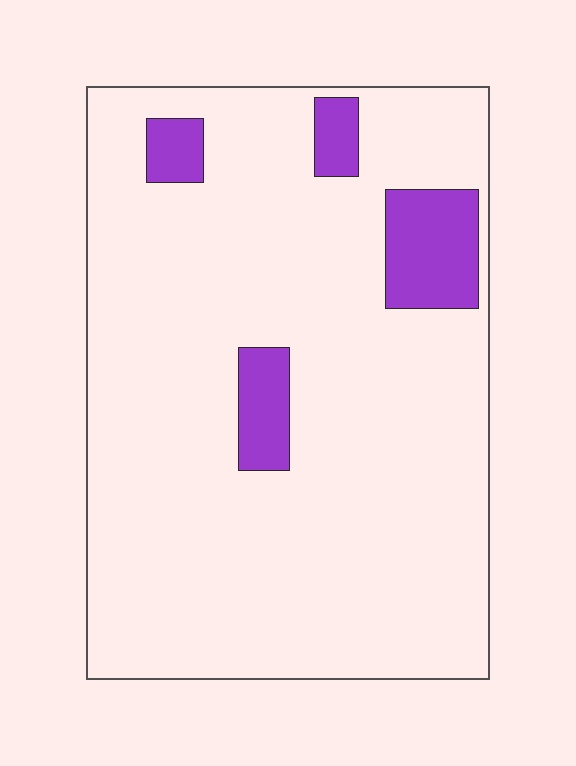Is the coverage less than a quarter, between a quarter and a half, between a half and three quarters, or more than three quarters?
Less than a quarter.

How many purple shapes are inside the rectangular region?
4.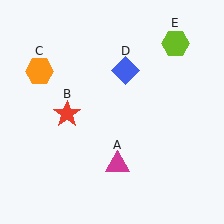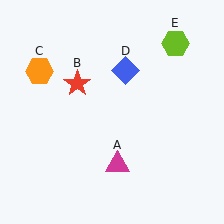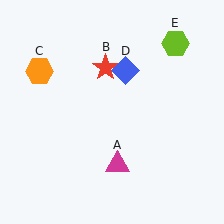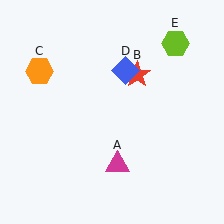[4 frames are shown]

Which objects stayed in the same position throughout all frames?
Magenta triangle (object A) and orange hexagon (object C) and blue diamond (object D) and lime hexagon (object E) remained stationary.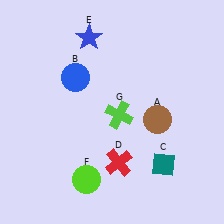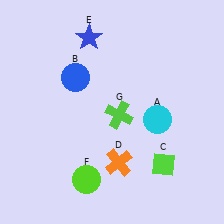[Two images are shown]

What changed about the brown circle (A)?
In Image 1, A is brown. In Image 2, it changed to cyan.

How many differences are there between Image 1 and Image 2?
There are 3 differences between the two images.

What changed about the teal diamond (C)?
In Image 1, C is teal. In Image 2, it changed to lime.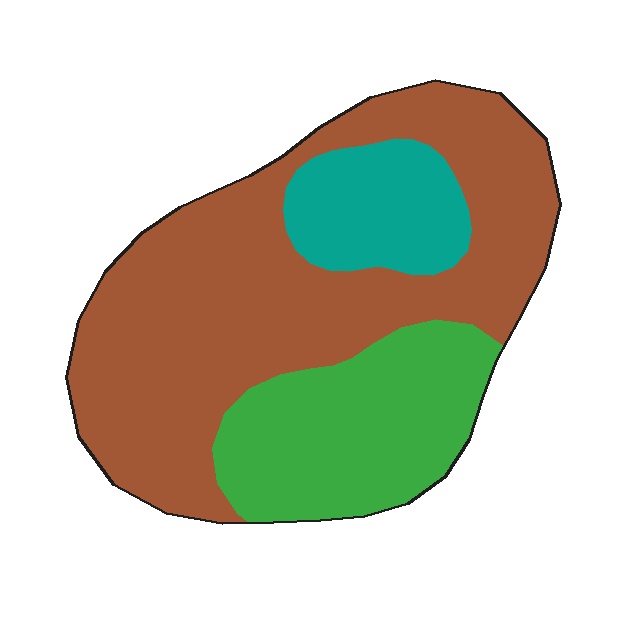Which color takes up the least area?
Teal, at roughly 15%.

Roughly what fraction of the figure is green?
Green covers 26% of the figure.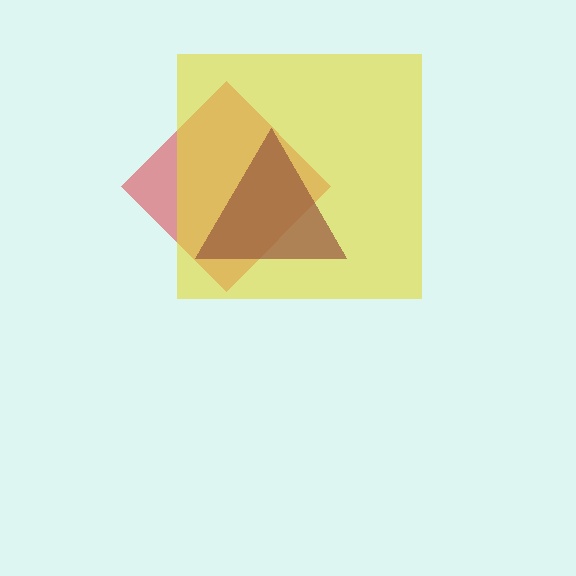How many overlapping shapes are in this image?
There are 3 overlapping shapes in the image.